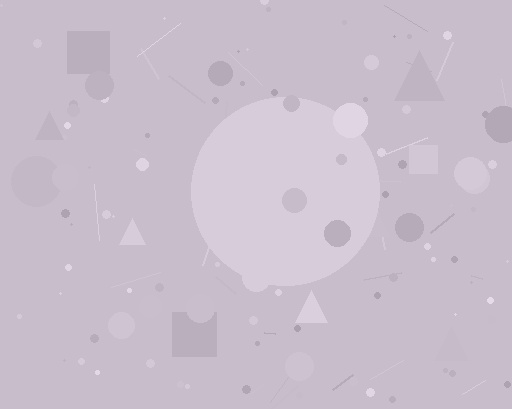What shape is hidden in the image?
A circle is hidden in the image.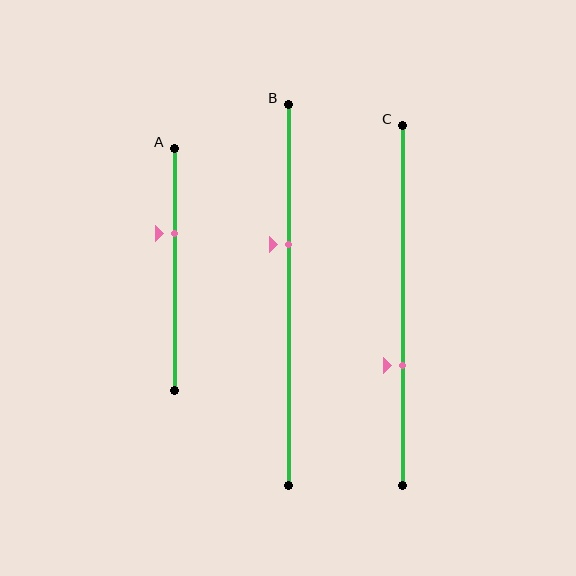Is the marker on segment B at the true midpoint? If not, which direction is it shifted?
No, the marker on segment B is shifted upward by about 13% of the segment length.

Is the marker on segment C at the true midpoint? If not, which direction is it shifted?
No, the marker on segment C is shifted downward by about 16% of the segment length.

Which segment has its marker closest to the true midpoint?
Segment B has its marker closest to the true midpoint.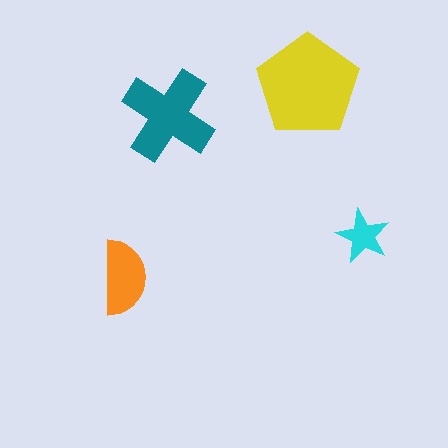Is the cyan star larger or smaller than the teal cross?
Smaller.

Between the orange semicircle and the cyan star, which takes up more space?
The orange semicircle.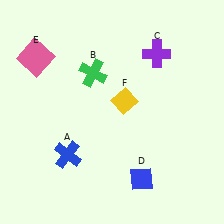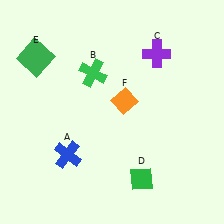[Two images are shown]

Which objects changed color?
D changed from blue to green. E changed from pink to green. F changed from yellow to orange.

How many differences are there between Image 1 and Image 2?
There are 3 differences between the two images.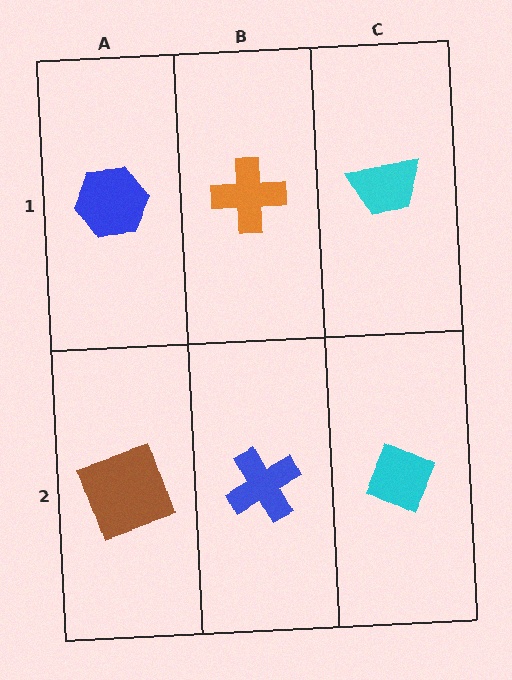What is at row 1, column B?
An orange cross.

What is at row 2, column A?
A brown square.